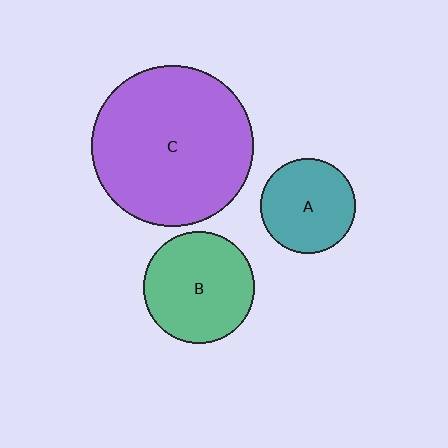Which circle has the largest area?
Circle C (purple).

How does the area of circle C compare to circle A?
Approximately 2.9 times.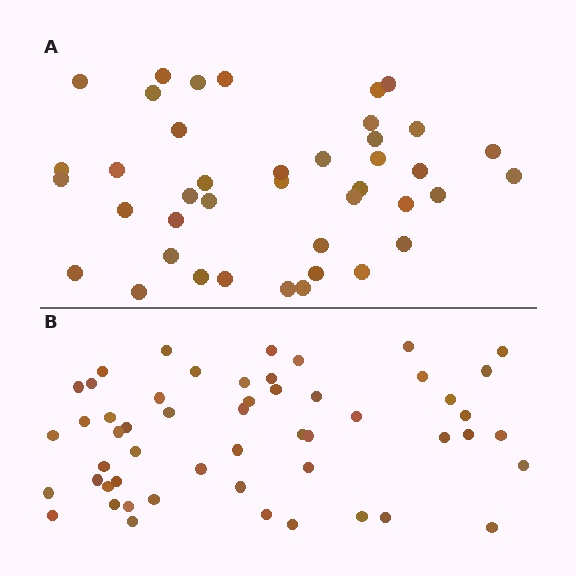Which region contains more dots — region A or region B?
Region B (the bottom region) has more dots.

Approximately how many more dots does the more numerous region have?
Region B has roughly 12 or so more dots than region A.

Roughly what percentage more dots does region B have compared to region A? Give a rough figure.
About 30% more.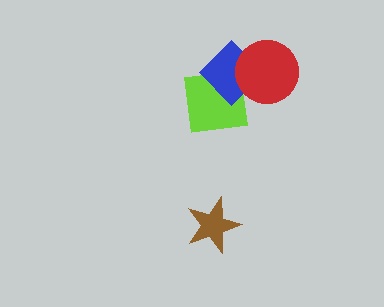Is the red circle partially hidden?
No, no other shape covers it.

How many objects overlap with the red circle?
2 objects overlap with the red circle.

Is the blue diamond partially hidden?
Yes, it is partially covered by another shape.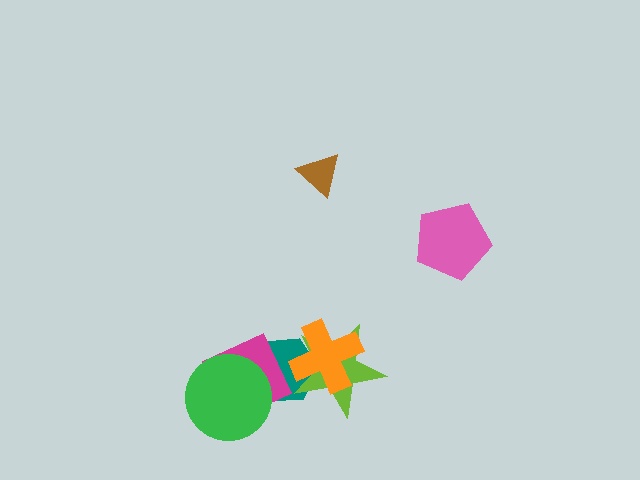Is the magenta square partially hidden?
Yes, it is partially covered by another shape.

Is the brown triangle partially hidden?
No, no other shape covers it.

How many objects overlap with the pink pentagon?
0 objects overlap with the pink pentagon.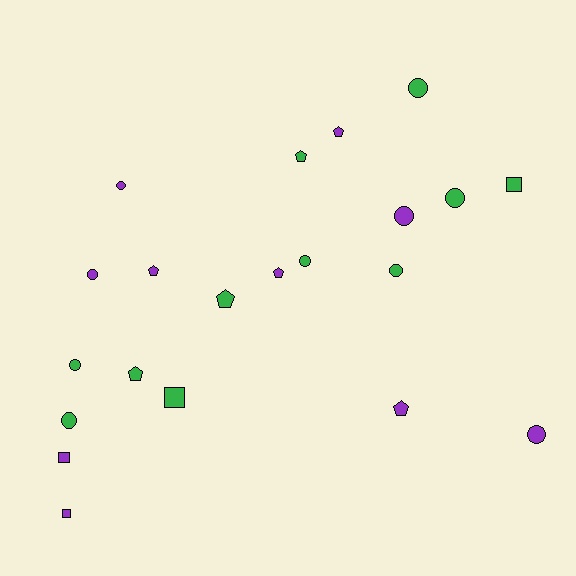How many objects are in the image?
There are 21 objects.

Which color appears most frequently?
Green, with 11 objects.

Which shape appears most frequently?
Circle, with 10 objects.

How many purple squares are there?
There are 2 purple squares.